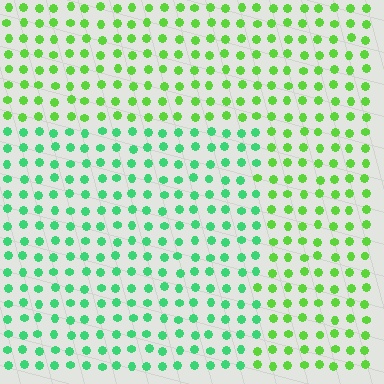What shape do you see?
I see a rectangle.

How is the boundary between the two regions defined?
The boundary is defined purely by a slight shift in hue (about 36 degrees). Spacing, size, and orientation are identical on both sides.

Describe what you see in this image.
The image is filled with small lime elements in a uniform arrangement. A rectangle-shaped region is visible where the elements are tinted to a slightly different hue, forming a subtle color boundary.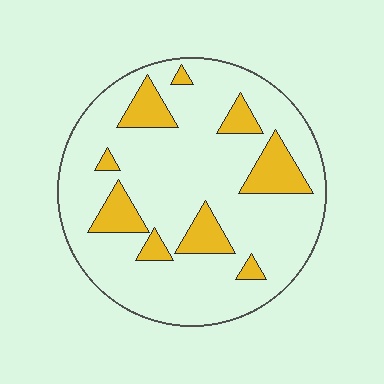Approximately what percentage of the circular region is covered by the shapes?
Approximately 20%.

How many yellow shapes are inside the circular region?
9.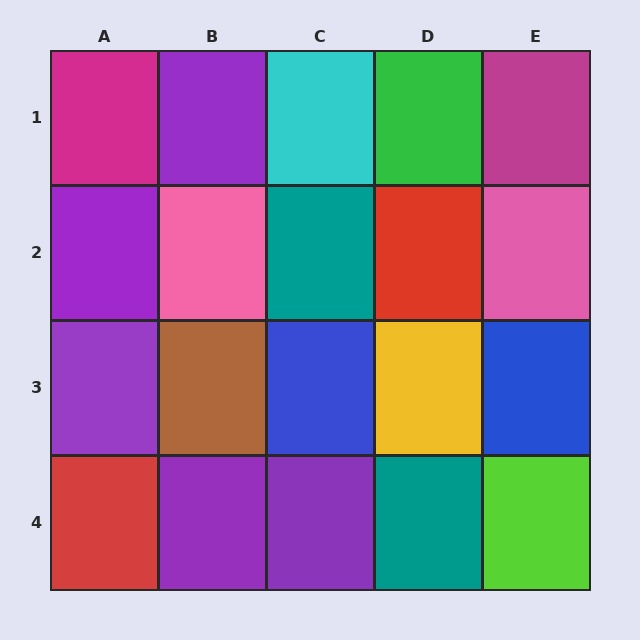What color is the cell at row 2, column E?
Pink.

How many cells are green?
1 cell is green.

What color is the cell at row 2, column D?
Red.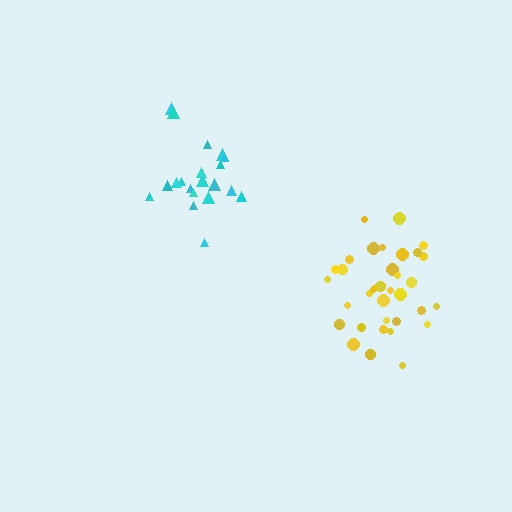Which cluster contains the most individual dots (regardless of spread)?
Yellow (35).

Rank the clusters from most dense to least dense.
yellow, cyan.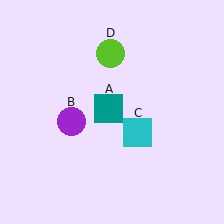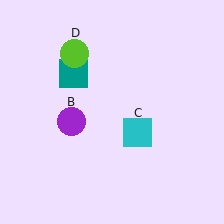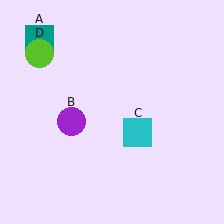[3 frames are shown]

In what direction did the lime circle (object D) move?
The lime circle (object D) moved left.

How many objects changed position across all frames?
2 objects changed position: teal square (object A), lime circle (object D).